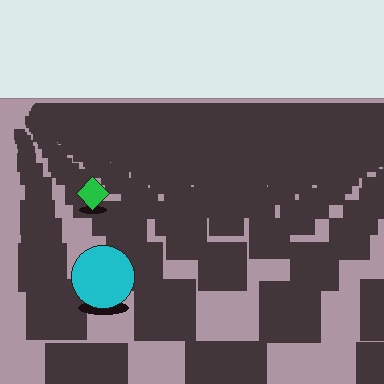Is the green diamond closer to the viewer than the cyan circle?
No. The cyan circle is closer — you can tell from the texture gradient: the ground texture is coarser near it.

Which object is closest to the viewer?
The cyan circle is closest. The texture marks near it are larger and more spread out.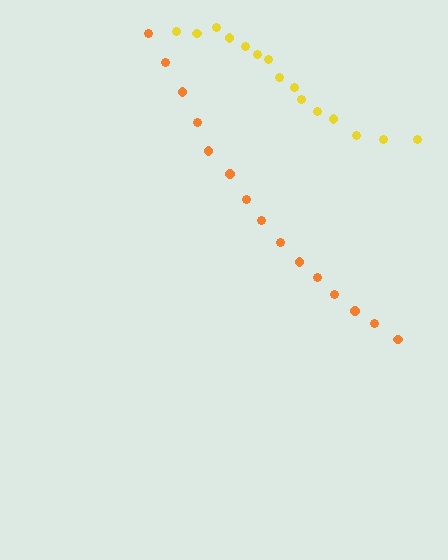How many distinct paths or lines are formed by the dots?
There are 2 distinct paths.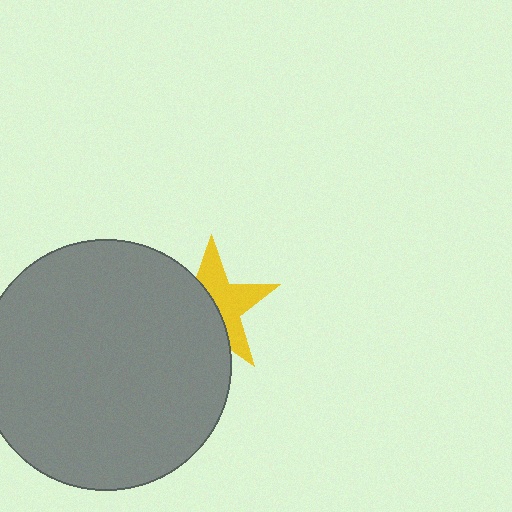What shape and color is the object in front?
The object in front is a gray circle.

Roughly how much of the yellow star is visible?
About half of it is visible (roughly 49%).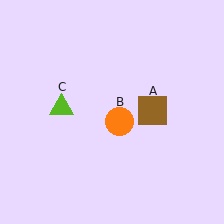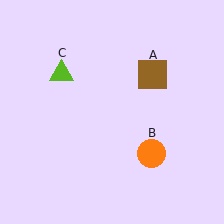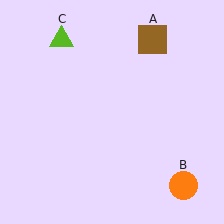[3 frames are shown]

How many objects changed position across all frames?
3 objects changed position: brown square (object A), orange circle (object B), lime triangle (object C).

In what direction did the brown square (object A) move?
The brown square (object A) moved up.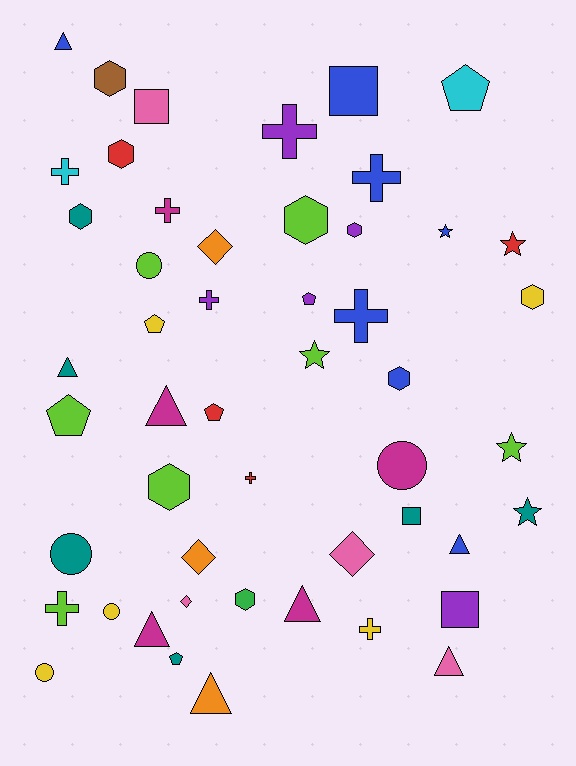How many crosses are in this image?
There are 9 crosses.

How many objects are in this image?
There are 50 objects.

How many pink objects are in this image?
There are 4 pink objects.